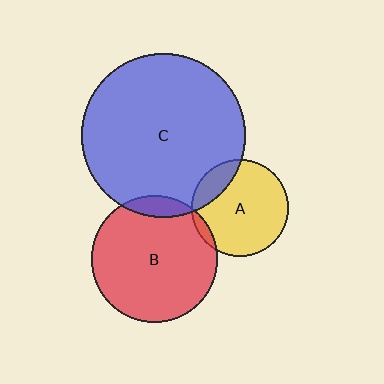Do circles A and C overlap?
Yes.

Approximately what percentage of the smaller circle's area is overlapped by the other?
Approximately 15%.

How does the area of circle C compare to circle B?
Approximately 1.7 times.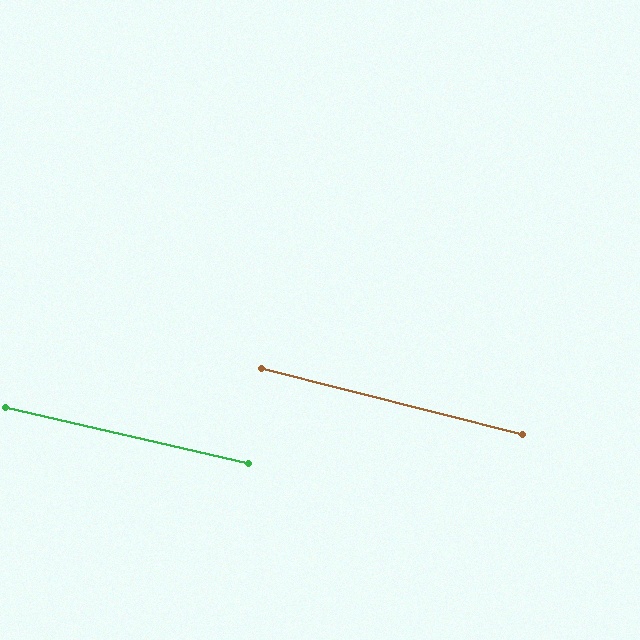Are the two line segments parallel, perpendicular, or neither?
Parallel — their directions differ by only 1.2°.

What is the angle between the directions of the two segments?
Approximately 1 degree.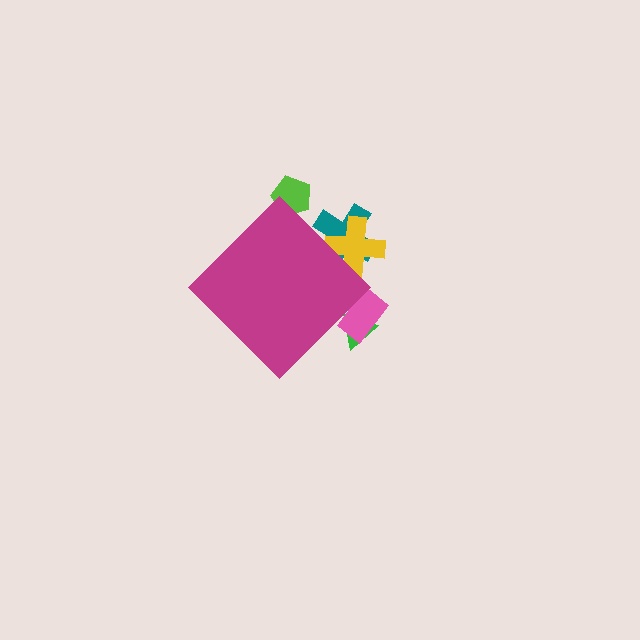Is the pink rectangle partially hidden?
Yes, the pink rectangle is partially hidden behind the magenta diamond.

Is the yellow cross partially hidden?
Yes, the yellow cross is partially hidden behind the magenta diamond.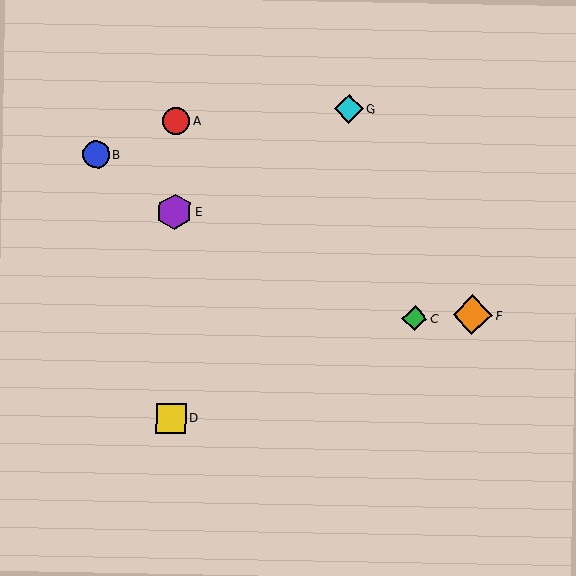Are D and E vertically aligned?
Yes, both are at x≈171.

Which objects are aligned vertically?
Objects A, D, E are aligned vertically.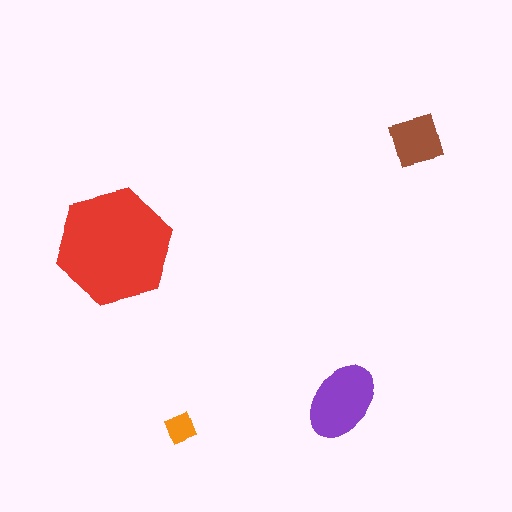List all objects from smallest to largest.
The orange diamond, the brown square, the purple ellipse, the red hexagon.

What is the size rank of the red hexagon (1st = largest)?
1st.